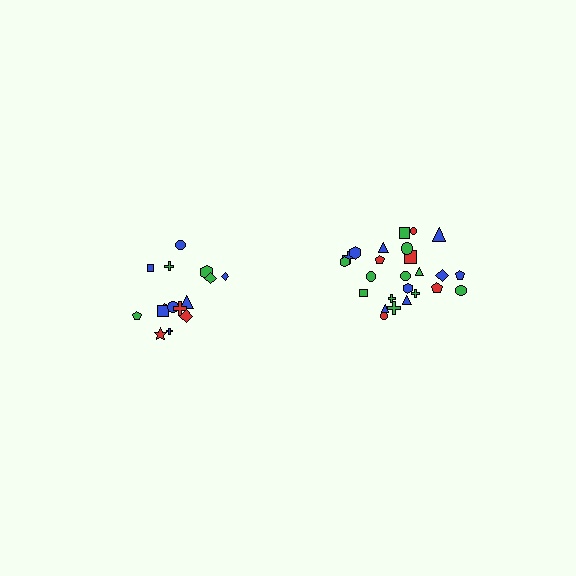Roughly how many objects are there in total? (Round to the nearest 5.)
Roughly 40 objects in total.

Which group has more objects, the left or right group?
The right group.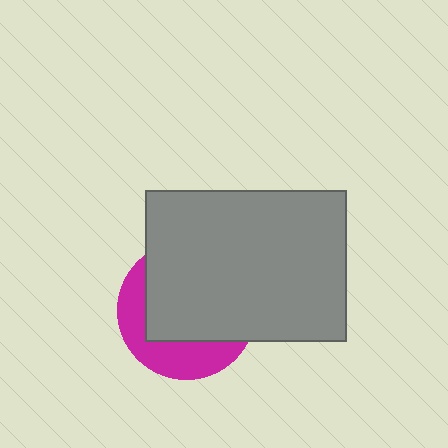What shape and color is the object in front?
The object in front is a gray rectangle.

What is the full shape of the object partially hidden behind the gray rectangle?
The partially hidden object is a magenta circle.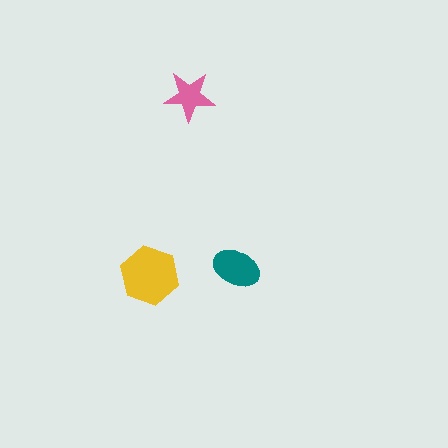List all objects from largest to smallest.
The yellow hexagon, the teal ellipse, the pink star.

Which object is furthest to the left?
The yellow hexagon is leftmost.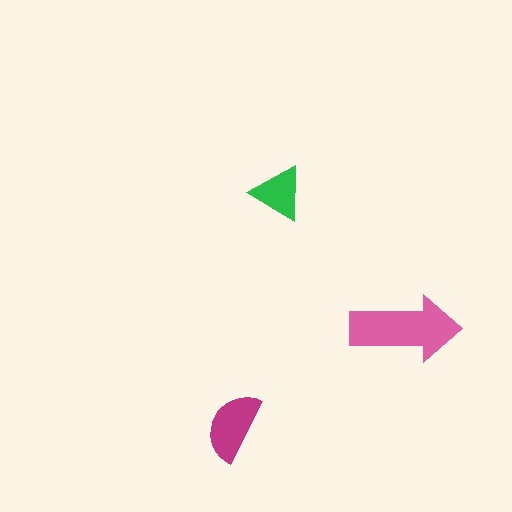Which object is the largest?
The pink arrow.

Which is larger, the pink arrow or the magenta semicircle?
The pink arrow.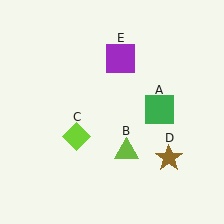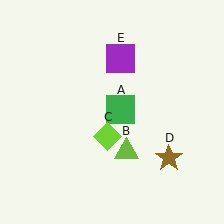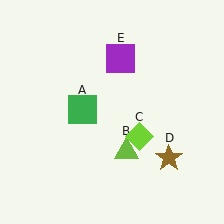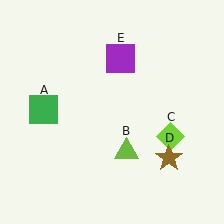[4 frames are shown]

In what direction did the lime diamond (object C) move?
The lime diamond (object C) moved right.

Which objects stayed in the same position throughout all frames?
Lime triangle (object B) and brown star (object D) and purple square (object E) remained stationary.